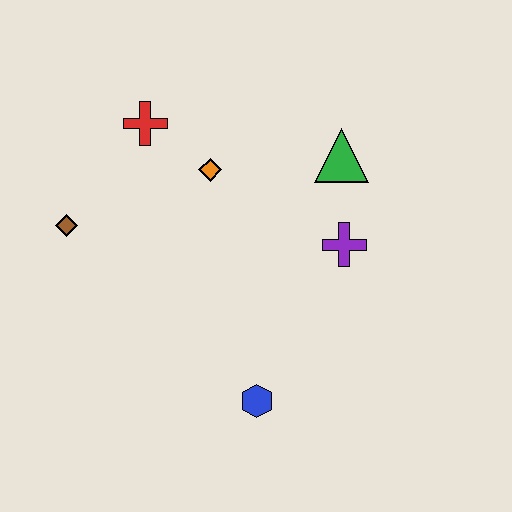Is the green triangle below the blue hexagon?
No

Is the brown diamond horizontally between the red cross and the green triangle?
No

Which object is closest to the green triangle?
The purple cross is closest to the green triangle.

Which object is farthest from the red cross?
The blue hexagon is farthest from the red cross.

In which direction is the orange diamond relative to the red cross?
The orange diamond is to the right of the red cross.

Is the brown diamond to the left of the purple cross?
Yes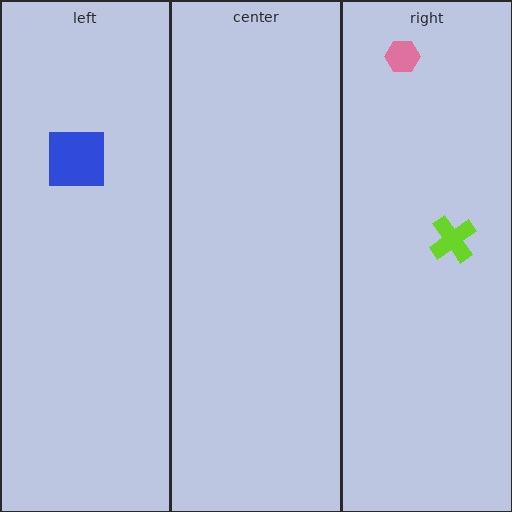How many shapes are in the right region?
2.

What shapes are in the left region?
The blue square.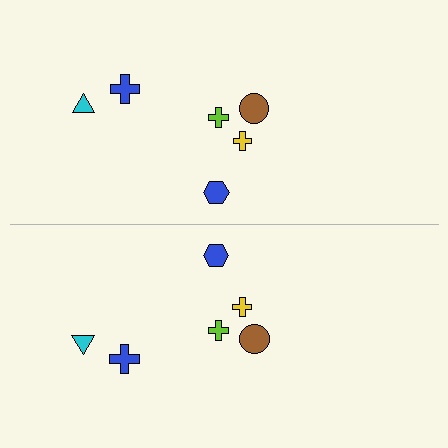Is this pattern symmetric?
Yes, this pattern has bilateral (reflection) symmetry.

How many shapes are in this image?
There are 12 shapes in this image.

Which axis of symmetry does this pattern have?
The pattern has a horizontal axis of symmetry running through the center of the image.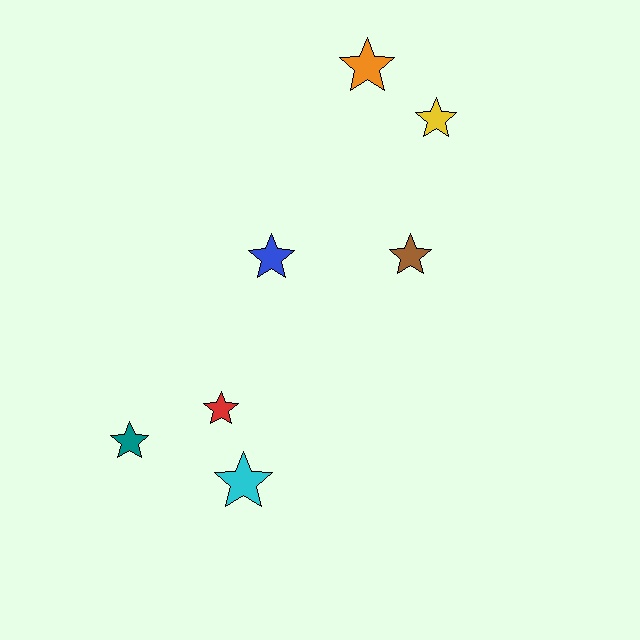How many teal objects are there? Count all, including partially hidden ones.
There is 1 teal object.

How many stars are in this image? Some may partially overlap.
There are 7 stars.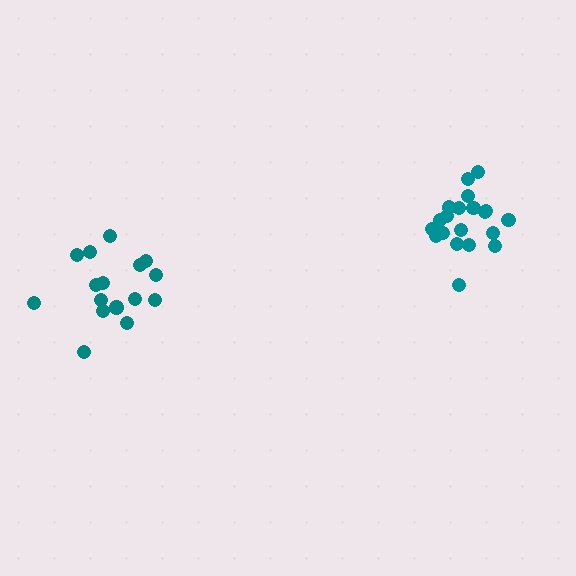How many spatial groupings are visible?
There are 2 spatial groupings.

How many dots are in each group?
Group 1: 16 dots, Group 2: 20 dots (36 total).